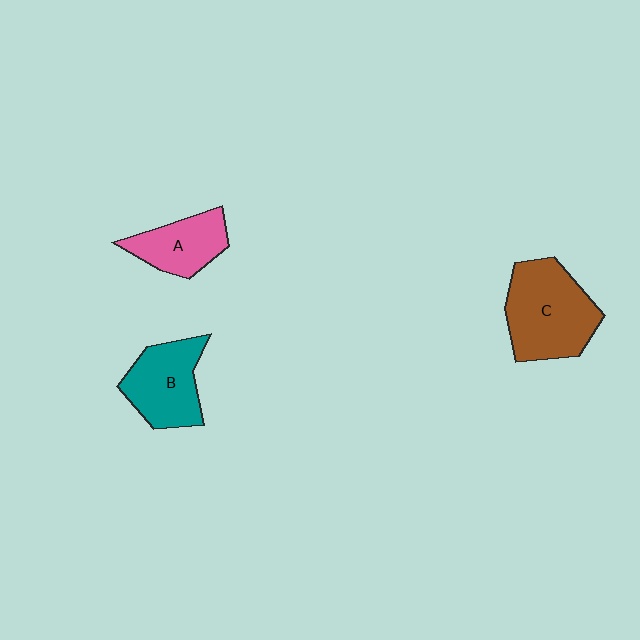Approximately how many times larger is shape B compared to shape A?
Approximately 1.3 times.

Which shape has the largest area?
Shape C (brown).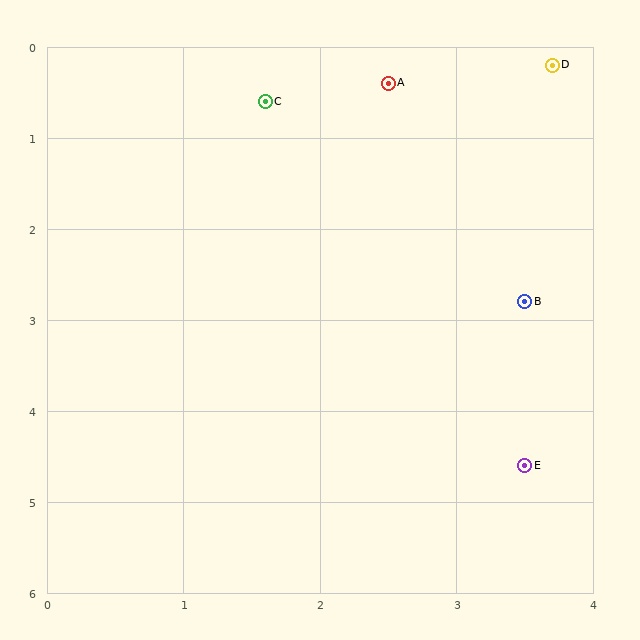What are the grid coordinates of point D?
Point D is at approximately (3.7, 0.2).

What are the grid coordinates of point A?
Point A is at approximately (2.5, 0.4).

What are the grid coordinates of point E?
Point E is at approximately (3.5, 4.6).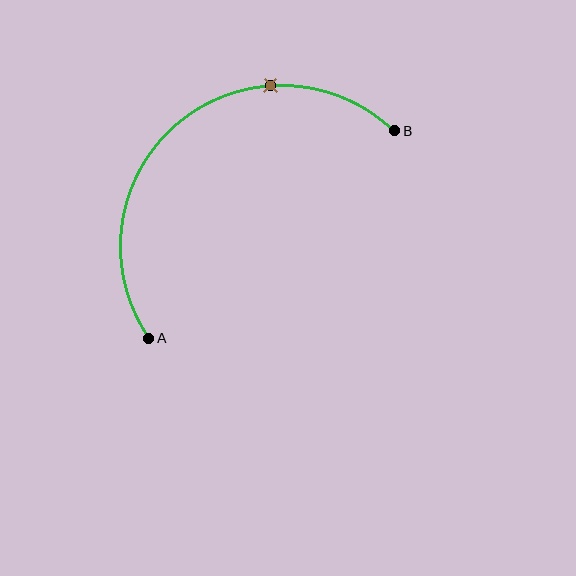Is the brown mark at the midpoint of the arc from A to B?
No. The brown mark lies on the arc but is closer to endpoint B. The arc midpoint would be at the point on the curve equidistant along the arc from both A and B.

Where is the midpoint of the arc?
The arc midpoint is the point on the curve farthest from the straight line joining A and B. It sits above and to the left of that line.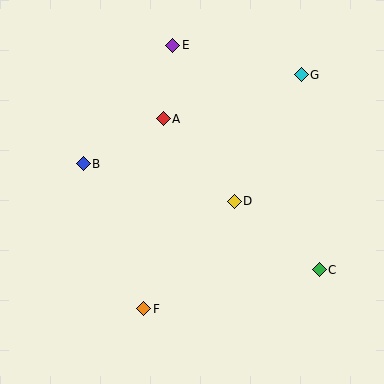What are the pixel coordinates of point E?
Point E is at (173, 45).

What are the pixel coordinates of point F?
Point F is at (144, 309).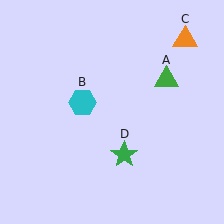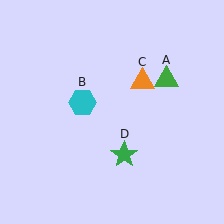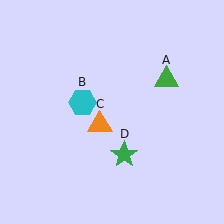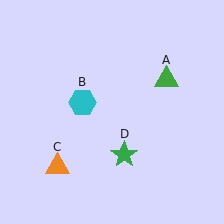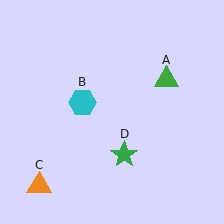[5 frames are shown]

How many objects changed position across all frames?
1 object changed position: orange triangle (object C).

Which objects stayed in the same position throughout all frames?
Green triangle (object A) and cyan hexagon (object B) and green star (object D) remained stationary.